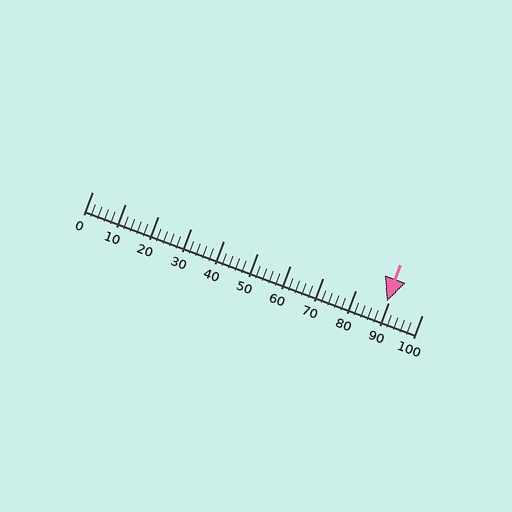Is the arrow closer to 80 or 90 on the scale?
The arrow is closer to 90.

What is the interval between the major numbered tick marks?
The major tick marks are spaced 10 units apart.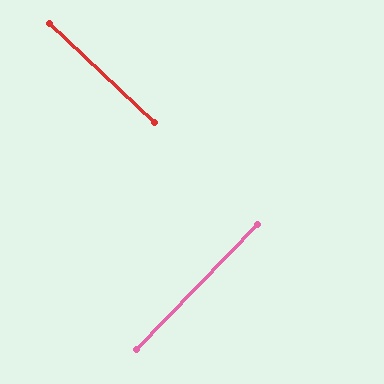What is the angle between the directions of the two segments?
Approximately 90 degrees.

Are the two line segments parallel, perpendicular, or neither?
Perpendicular — they meet at approximately 90°.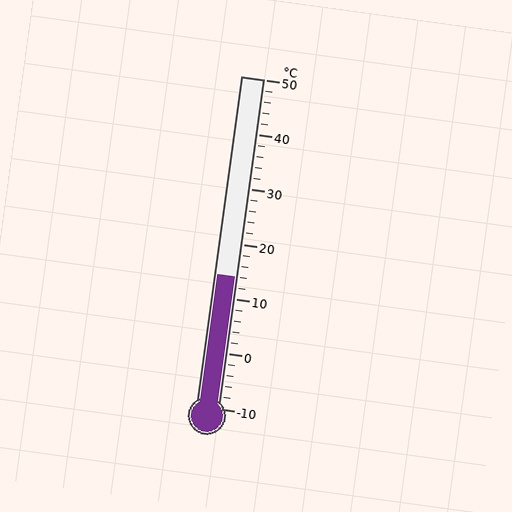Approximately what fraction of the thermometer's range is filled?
The thermometer is filled to approximately 40% of its range.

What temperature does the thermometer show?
The thermometer shows approximately 14°C.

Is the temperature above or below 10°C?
The temperature is above 10°C.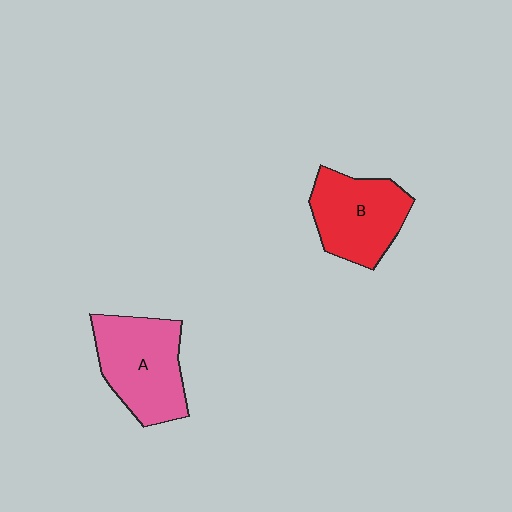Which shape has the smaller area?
Shape B (red).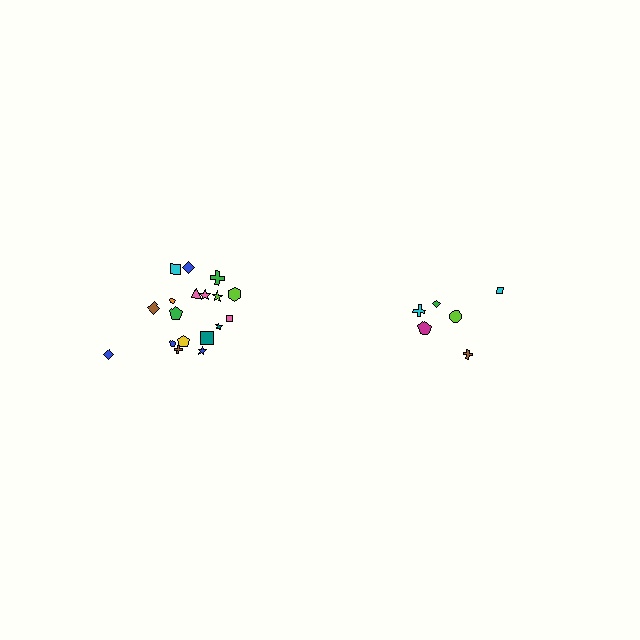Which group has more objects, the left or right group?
The left group.